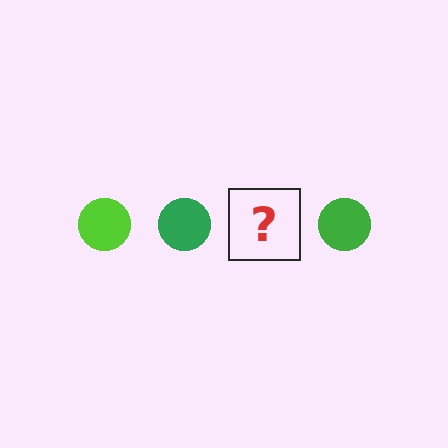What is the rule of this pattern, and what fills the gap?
The rule is that the pattern cycles through lime, green circles. The gap should be filled with a lime circle.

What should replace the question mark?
The question mark should be replaced with a lime circle.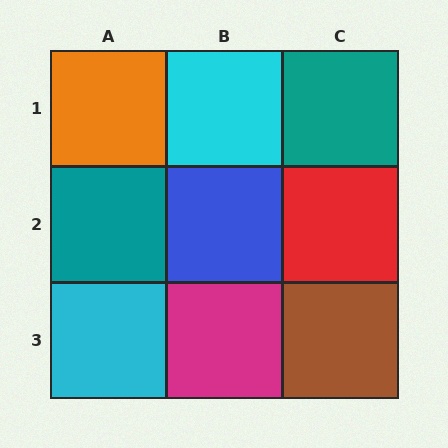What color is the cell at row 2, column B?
Blue.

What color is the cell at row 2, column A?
Teal.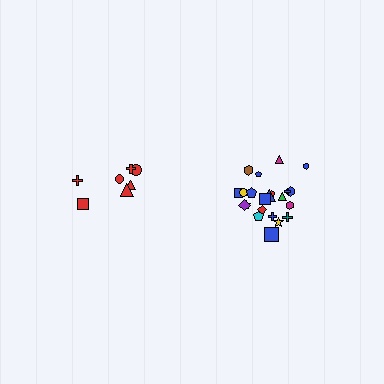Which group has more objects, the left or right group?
The right group.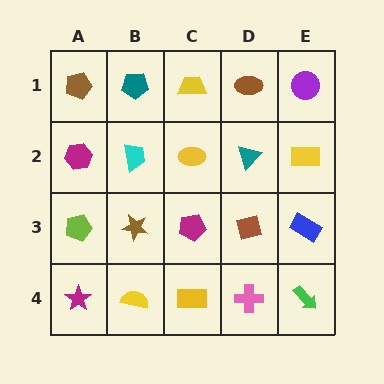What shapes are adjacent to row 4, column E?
A blue rectangle (row 3, column E), a pink cross (row 4, column D).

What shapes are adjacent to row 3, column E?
A yellow rectangle (row 2, column E), a green arrow (row 4, column E), a brown square (row 3, column D).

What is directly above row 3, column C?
A yellow ellipse.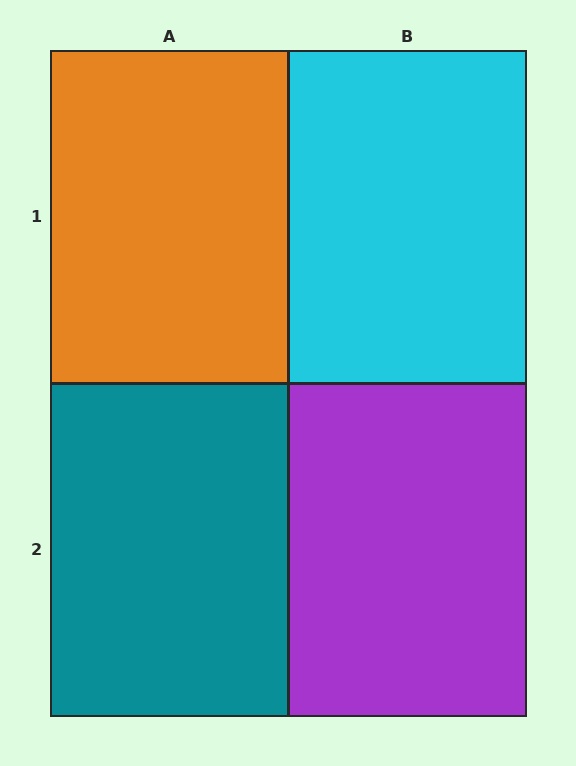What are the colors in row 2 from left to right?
Teal, purple.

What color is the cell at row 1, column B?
Cyan.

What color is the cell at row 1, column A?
Orange.